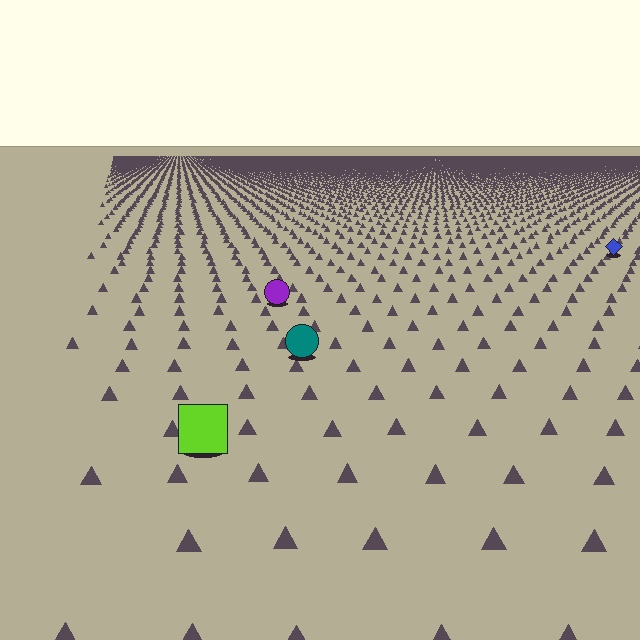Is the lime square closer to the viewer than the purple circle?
Yes. The lime square is closer — you can tell from the texture gradient: the ground texture is coarser near it.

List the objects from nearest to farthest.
From nearest to farthest: the lime square, the teal circle, the purple circle, the blue diamond.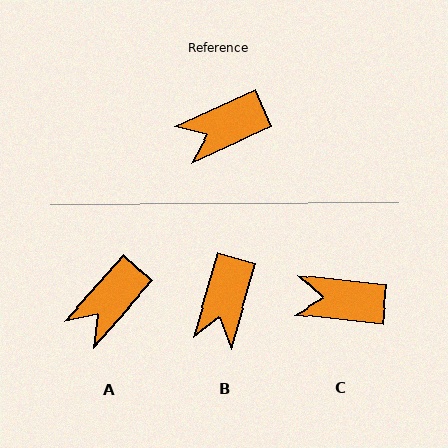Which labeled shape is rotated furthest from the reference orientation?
B, about 49 degrees away.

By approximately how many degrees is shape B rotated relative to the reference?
Approximately 49 degrees counter-clockwise.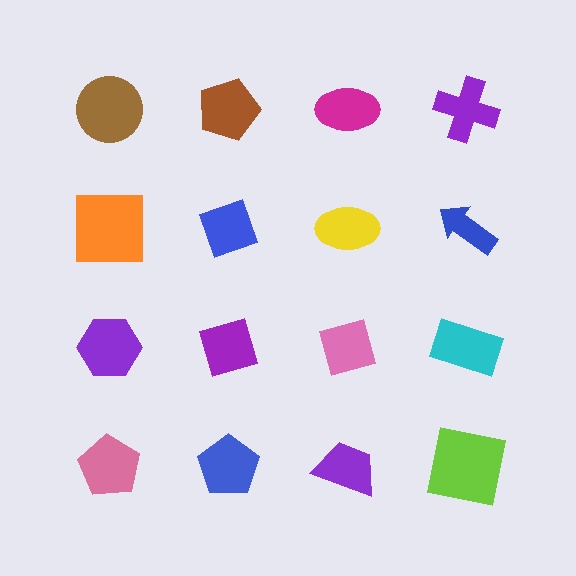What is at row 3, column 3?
A pink diamond.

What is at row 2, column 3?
A yellow ellipse.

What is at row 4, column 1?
A pink pentagon.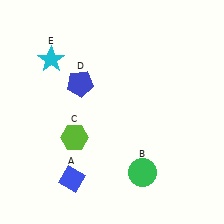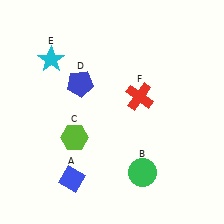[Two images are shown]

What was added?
A red cross (F) was added in Image 2.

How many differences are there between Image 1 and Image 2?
There is 1 difference between the two images.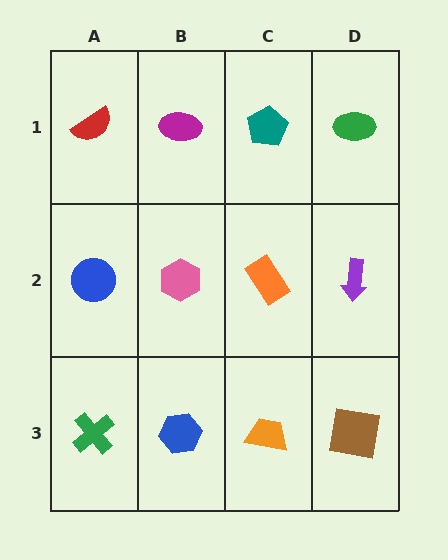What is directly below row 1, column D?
A purple arrow.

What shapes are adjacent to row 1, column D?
A purple arrow (row 2, column D), a teal pentagon (row 1, column C).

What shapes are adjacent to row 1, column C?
An orange rectangle (row 2, column C), a magenta ellipse (row 1, column B), a green ellipse (row 1, column D).